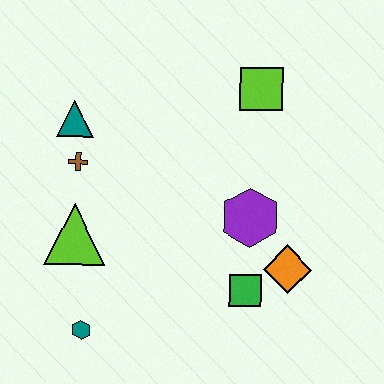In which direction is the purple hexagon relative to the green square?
The purple hexagon is above the green square.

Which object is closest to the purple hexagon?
The orange diamond is closest to the purple hexagon.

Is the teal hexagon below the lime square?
Yes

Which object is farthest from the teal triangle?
The orange diamond is farthest from the teal triangle.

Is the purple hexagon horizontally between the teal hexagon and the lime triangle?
No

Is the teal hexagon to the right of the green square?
No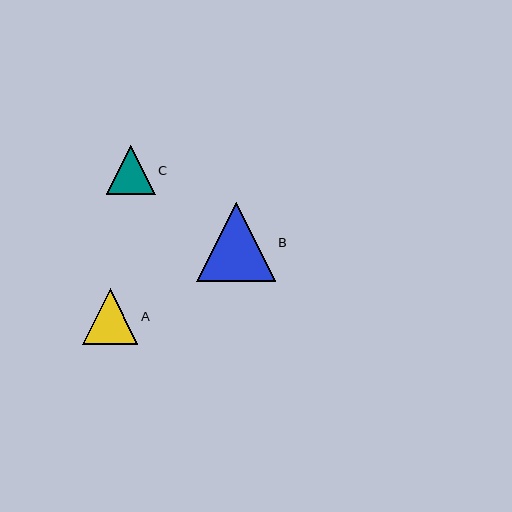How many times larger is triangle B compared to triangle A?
Triangle B is approximately 1.4 times the size of triangle A.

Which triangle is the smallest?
Triangle C is the smallest with a size of approximately 49 pixels.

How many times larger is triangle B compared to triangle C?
Triangle B is approximately 1.6 times the size of triangle C.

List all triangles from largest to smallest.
From largest to smallest: B, A, C.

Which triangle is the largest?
Triangle B is the largest with a size of approximately 79 pixels.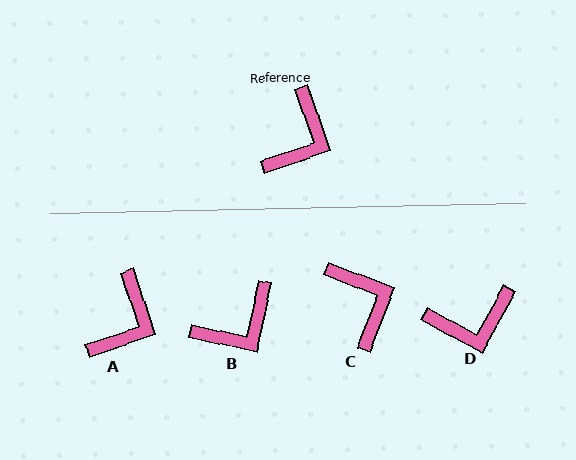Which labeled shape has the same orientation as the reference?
A.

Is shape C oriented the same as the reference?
No, it is off by about 50 degrees.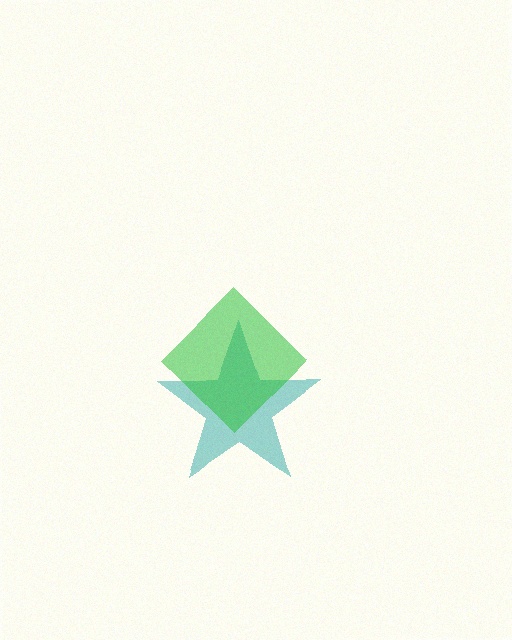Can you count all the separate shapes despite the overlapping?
Yes, there are 2 separate shapes.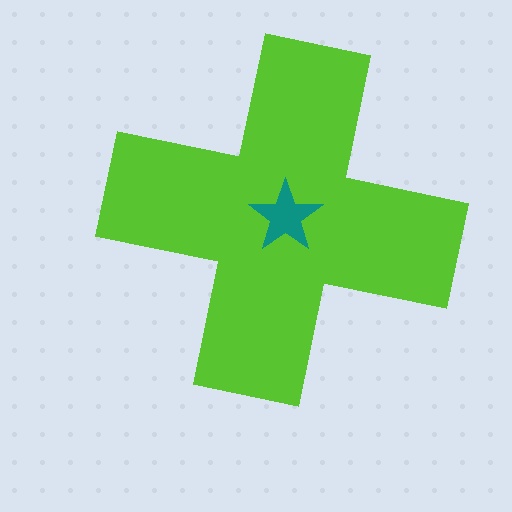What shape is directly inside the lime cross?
The teal star.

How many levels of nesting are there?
2.